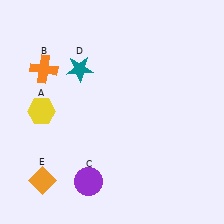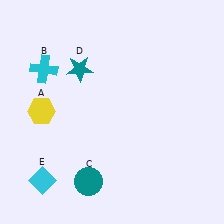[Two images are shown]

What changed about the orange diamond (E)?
In Image 1, E is orange. In Image 2, it changed to cyan.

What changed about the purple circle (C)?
In Image 1, C is purple. In Image 2, it changed to teal.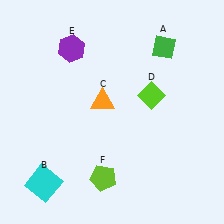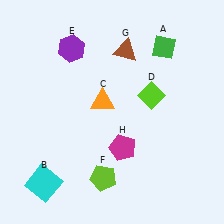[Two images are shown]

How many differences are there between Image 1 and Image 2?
There are 2 differences between the two images.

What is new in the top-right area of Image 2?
A brown triangle (G) was added in the top-right area of Image 2.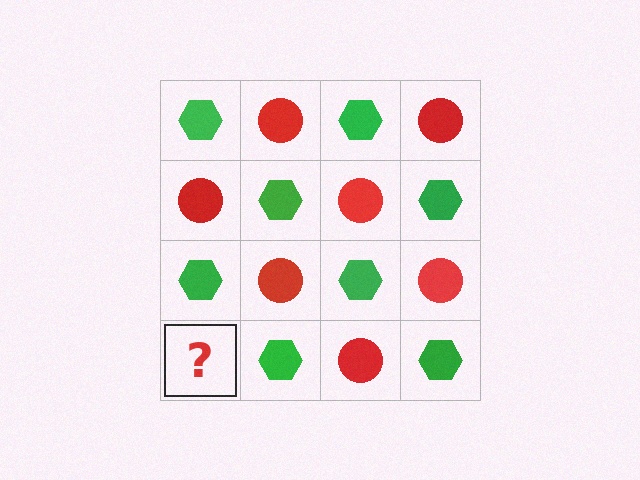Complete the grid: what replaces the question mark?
The question mark should be replaced with a red circle.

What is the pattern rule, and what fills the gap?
The rule is that it alternates green hexagon and red circle in a checkerboard pattern. The gap should be filled with a red circle.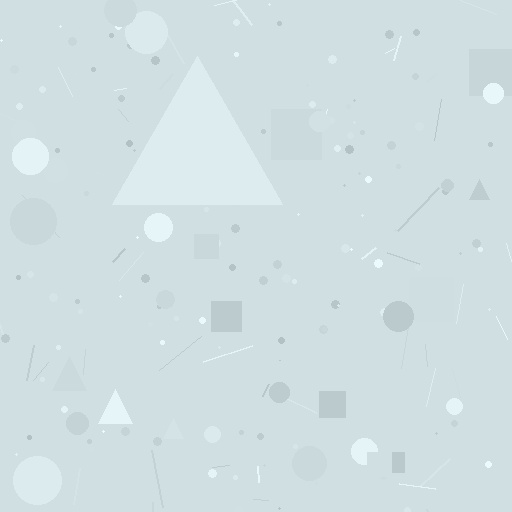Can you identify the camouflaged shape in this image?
The camouflaged shape is a triangle.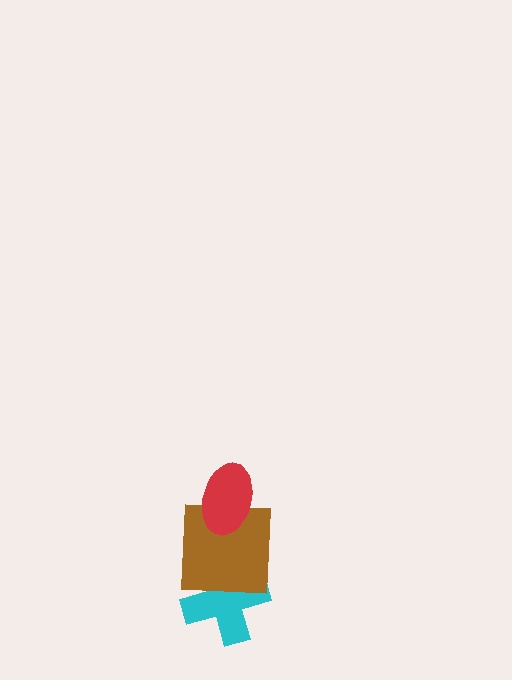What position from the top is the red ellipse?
The red ellipse is 1st from the top.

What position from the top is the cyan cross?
The cyan cross is 3rd from the top.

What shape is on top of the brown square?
The red ellipse is on top of the brown square.